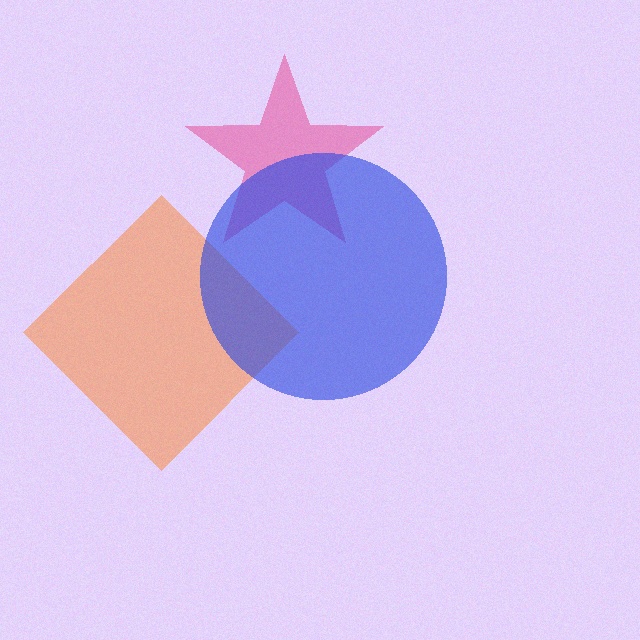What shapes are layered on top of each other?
The layered shapes are: an orange diamond, a pink star, a blue circle.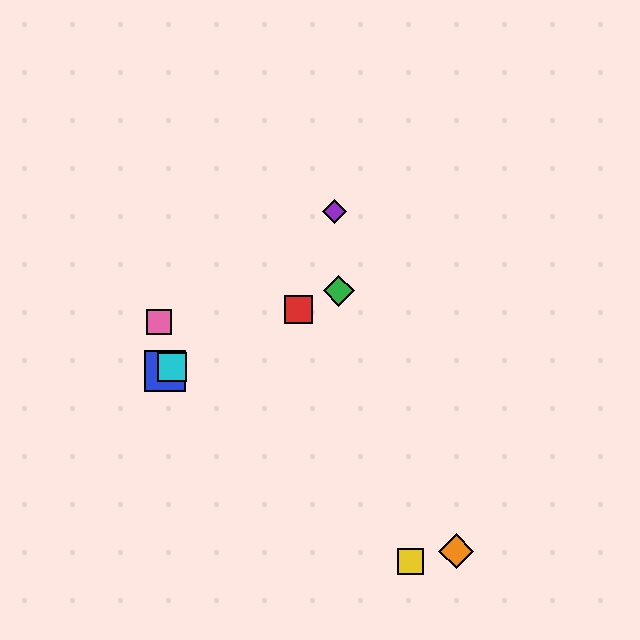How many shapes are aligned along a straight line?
4 shapes (the red square, the blue square, the green diamond, the cyan square) are aligned along a straight line.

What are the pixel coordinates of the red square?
The red square is at (298, 310).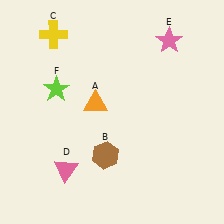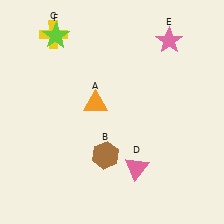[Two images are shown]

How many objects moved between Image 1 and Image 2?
2 objects moved between the two images.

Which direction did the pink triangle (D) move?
The pink triangle (D) moved right.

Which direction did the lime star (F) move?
The lime star (F) moved up.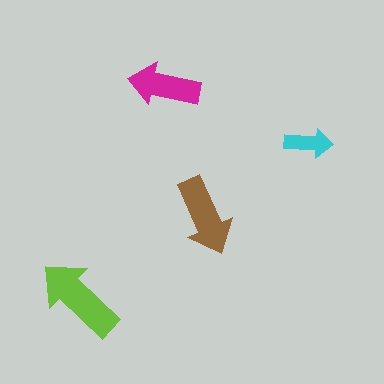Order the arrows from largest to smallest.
the lime one, the brown one, the magenta one, the cyan one.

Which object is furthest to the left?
The lime arrow is leftmost.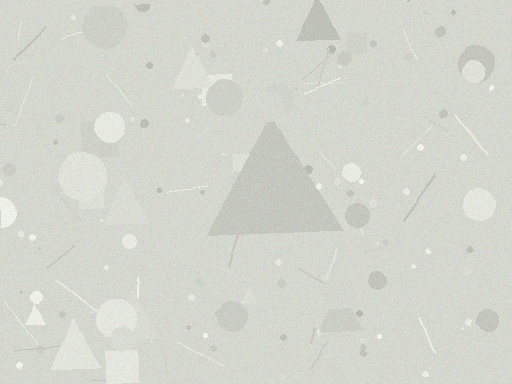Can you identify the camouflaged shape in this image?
The camouflaged shape is a triangle.